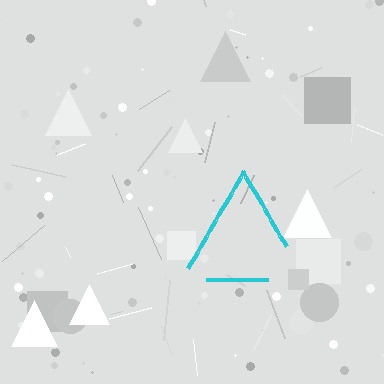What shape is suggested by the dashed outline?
The dashed outline suggests a triangle.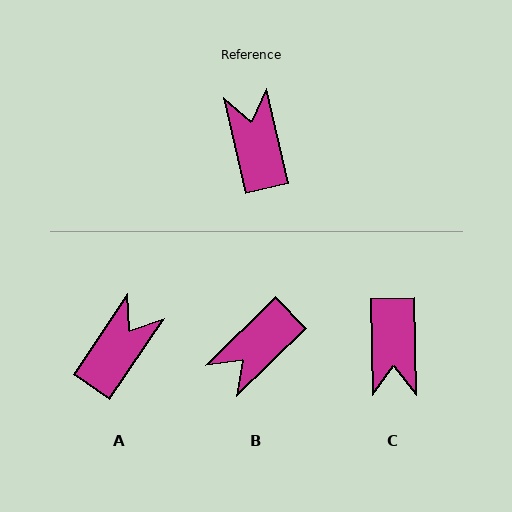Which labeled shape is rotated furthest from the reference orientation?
C, about 168 degrees away.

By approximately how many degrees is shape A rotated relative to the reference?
Approximately 46 degrees clockwise.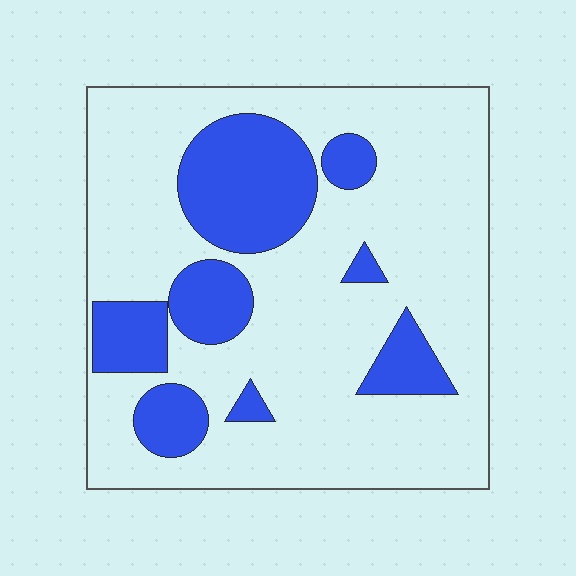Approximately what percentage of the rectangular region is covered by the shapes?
Approximately 25%.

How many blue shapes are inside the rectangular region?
8.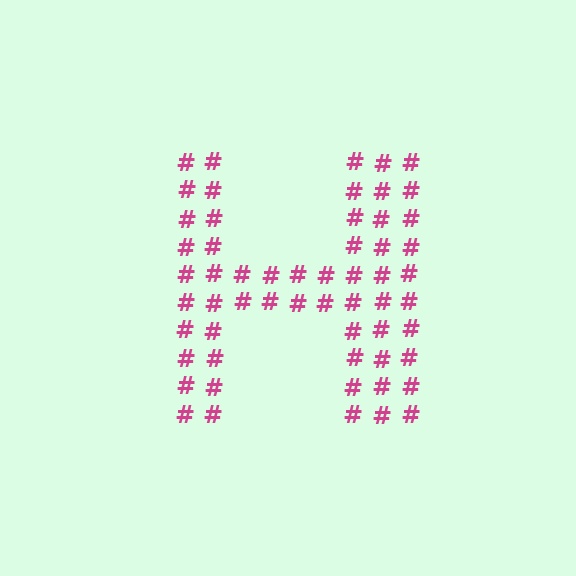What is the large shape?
The large shape is the letter H.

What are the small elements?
The small elements are hash symbols.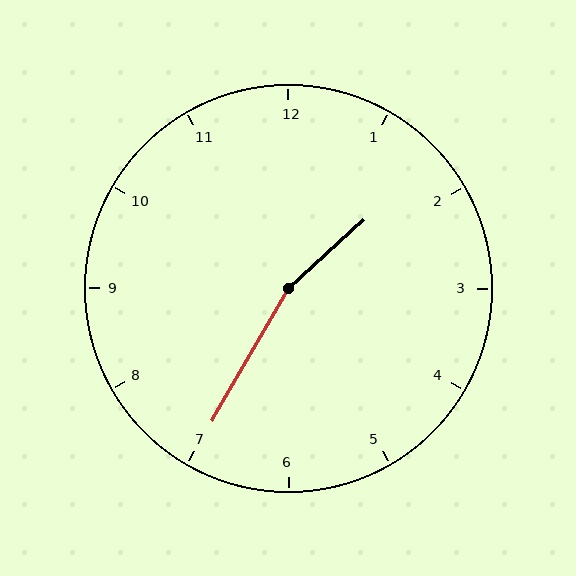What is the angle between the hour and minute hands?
Approximately 162 degrees.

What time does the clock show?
1:35.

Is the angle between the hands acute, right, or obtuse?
It is obtuse.